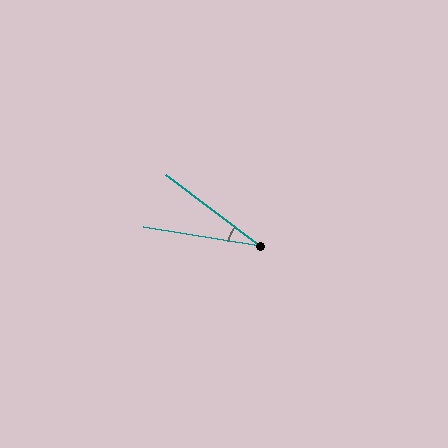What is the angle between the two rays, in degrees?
Approximately 28 degrees.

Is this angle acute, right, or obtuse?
It is acute.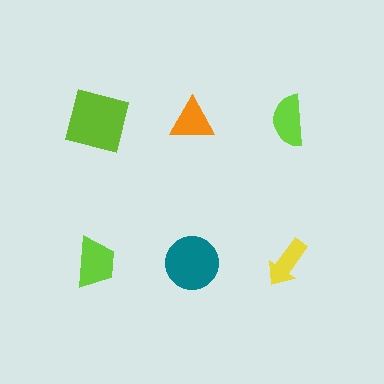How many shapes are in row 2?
3 shapes.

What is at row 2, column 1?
A lime trapezoid.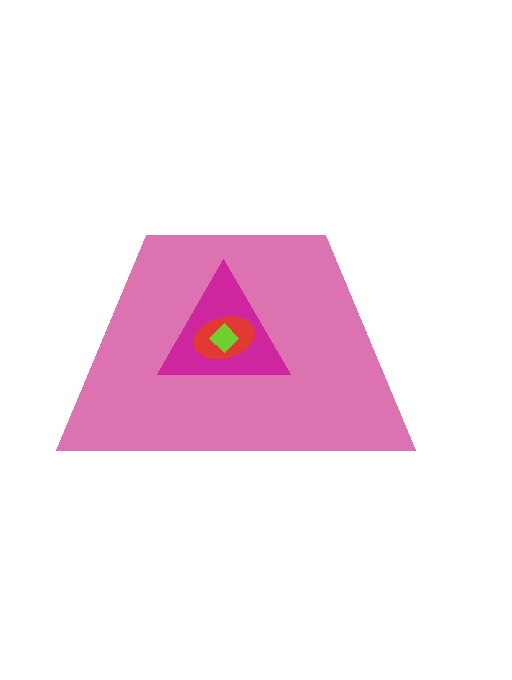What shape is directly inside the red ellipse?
The lime diamond.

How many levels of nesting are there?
4.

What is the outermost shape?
The pink trapezoid.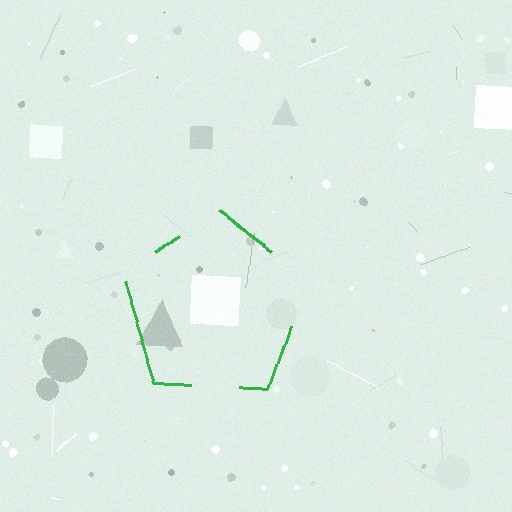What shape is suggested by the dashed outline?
The dashed outline suggests a pentagon.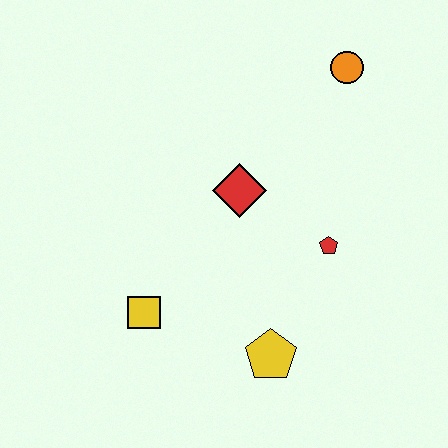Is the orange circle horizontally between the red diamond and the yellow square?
No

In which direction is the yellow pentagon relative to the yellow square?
The yellow pentagon is to the right of the yellow square.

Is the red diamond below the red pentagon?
No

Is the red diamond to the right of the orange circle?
No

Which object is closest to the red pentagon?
The red diamond is closest to the red pentagon.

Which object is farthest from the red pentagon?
The yellow square is farthest from the red pentagon.